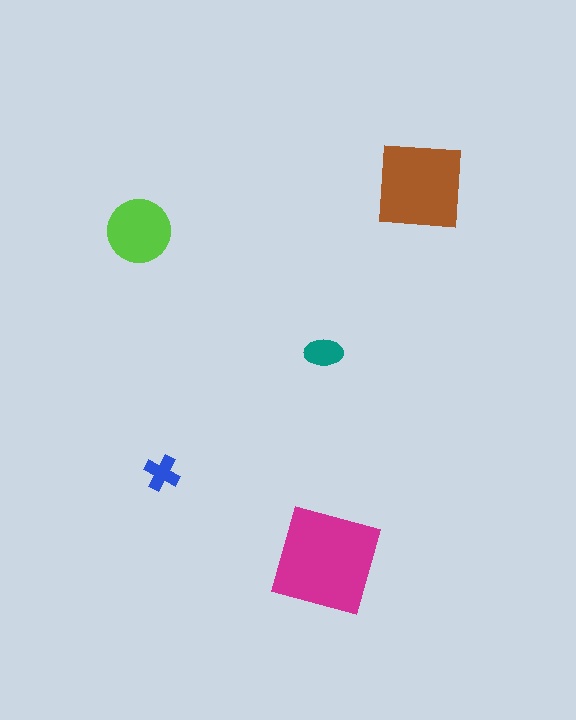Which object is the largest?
The magenta square.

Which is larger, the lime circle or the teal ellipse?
The lime circle.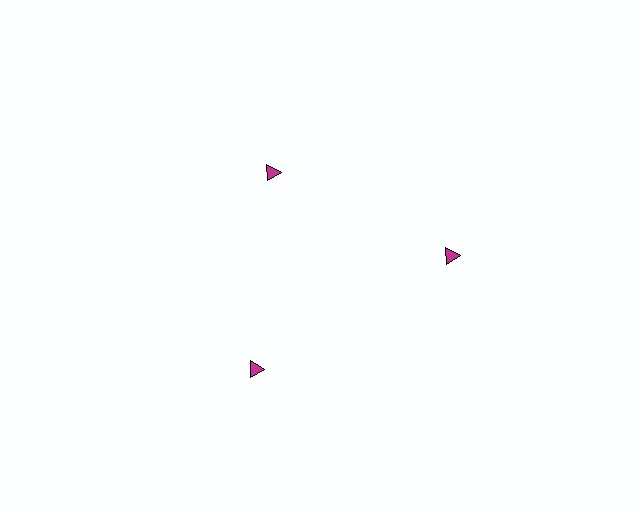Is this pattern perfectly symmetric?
No. The 3 magenta triangles are arranged in a ring, but one element near the 11 o'clock position is pulled inward toward the center, breaking the 3-fold rotational symmetry.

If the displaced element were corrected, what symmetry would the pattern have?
It would have 3-fold rotational symmetry — the pattern would map onto itself every 120 degrees.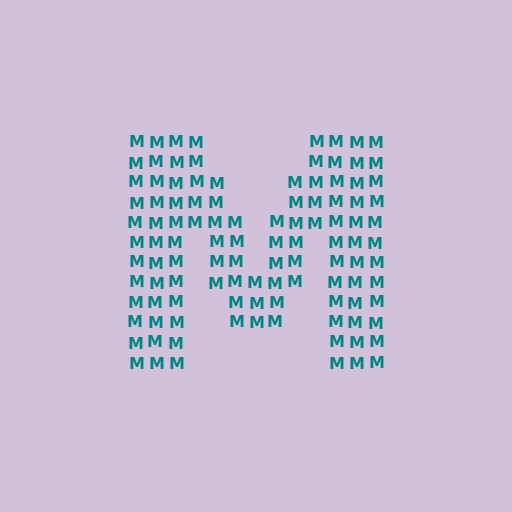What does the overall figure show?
The overall figure shows the letter M.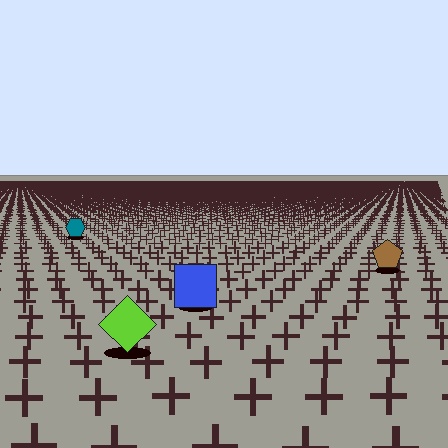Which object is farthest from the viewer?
The teal hexagon is farthest from the viewer. It appears smaller and the ground texture around it is denser.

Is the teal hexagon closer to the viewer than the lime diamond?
No. The lime diamond is closer — you can tell from the texture gradient: the ground texture is coarser near it.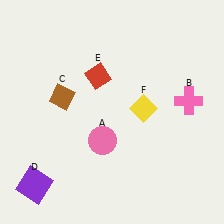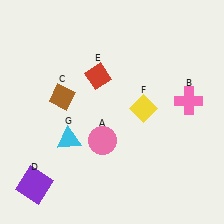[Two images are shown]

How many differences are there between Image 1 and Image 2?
There is 1 difference between the two images.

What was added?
A cyan triangle (G) was added in Image 2.